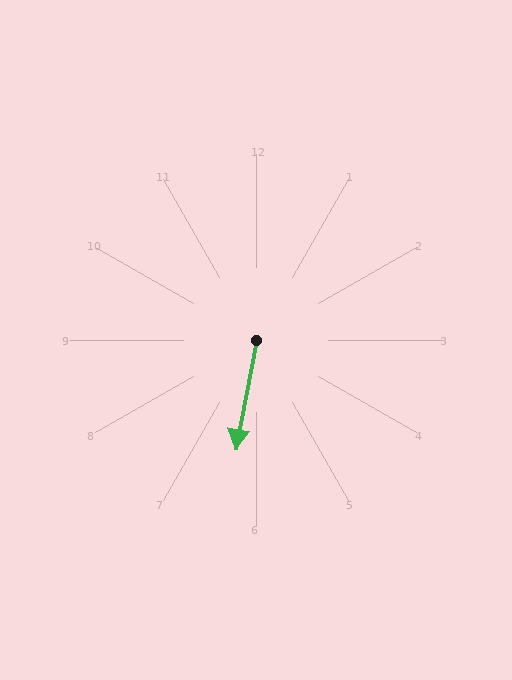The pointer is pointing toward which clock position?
Roughly 6 o'clock.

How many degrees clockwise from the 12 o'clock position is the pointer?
Approximately 191 degrees.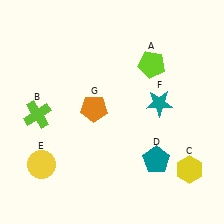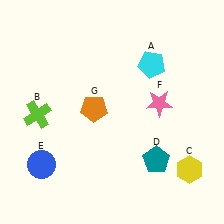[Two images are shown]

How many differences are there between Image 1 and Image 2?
There are 3 differences between the two images.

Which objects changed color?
A changed from lime to cyan. E changed from yellow to blue. F changed from teal to pink.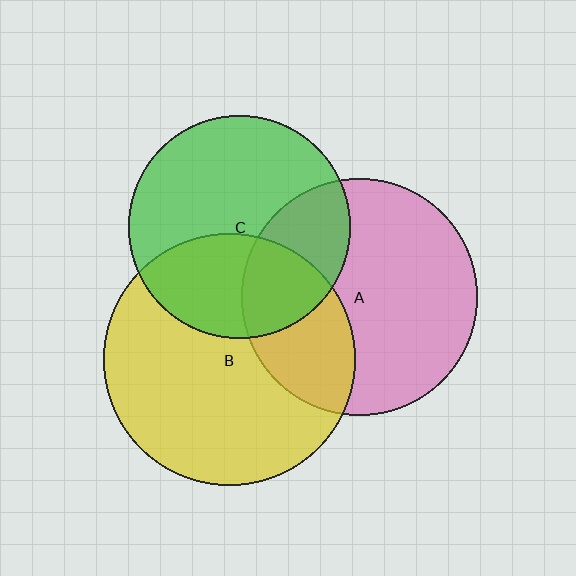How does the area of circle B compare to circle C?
Approximately 1.3 times.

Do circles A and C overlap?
Yes.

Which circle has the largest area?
Circle B (yellow).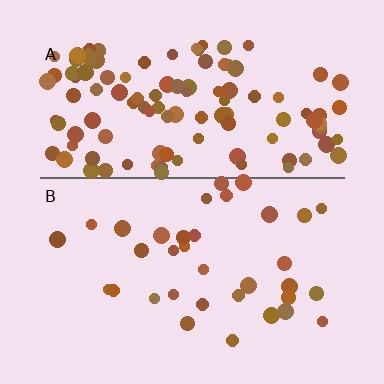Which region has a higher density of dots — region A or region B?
A (the top).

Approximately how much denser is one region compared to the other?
Approximately 3.3× — region A over region B.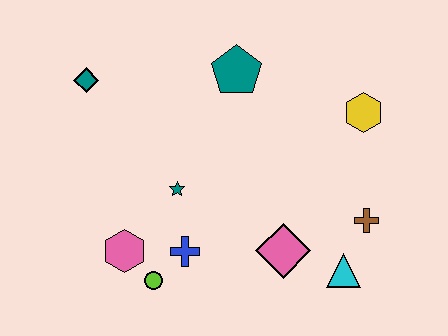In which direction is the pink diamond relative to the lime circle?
The pink diamond is to the right of the lime circle.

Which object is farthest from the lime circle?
The yellow hexagon is farthest from the lime circle.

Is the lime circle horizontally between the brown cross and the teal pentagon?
No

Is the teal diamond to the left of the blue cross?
Yes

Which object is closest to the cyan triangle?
The brown cross is closest to the cyan triangle.